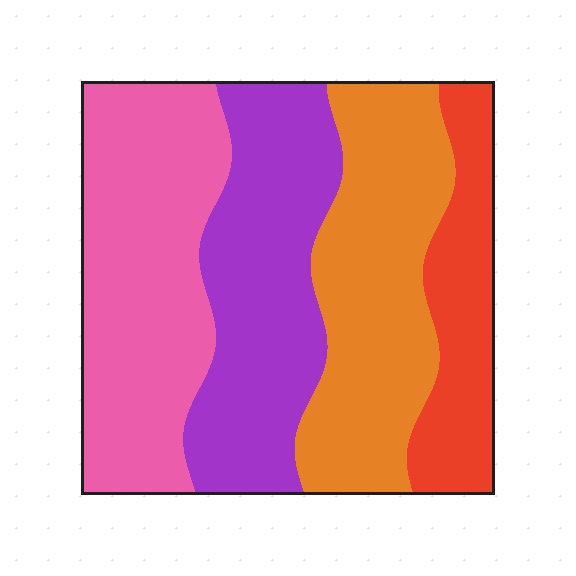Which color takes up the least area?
Red, at roughly 15%.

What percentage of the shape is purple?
Purple covers roughly 25% of the shape.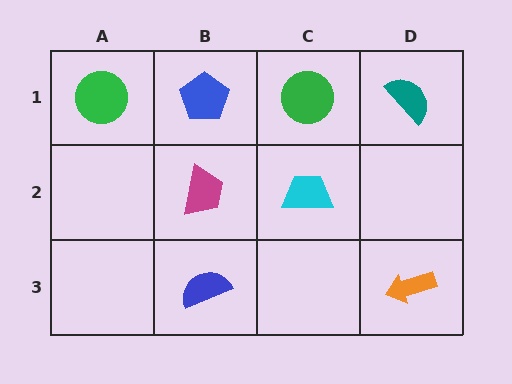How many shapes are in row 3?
2 shapes.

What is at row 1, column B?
A blue pentagon.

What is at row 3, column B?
A blue semicircle.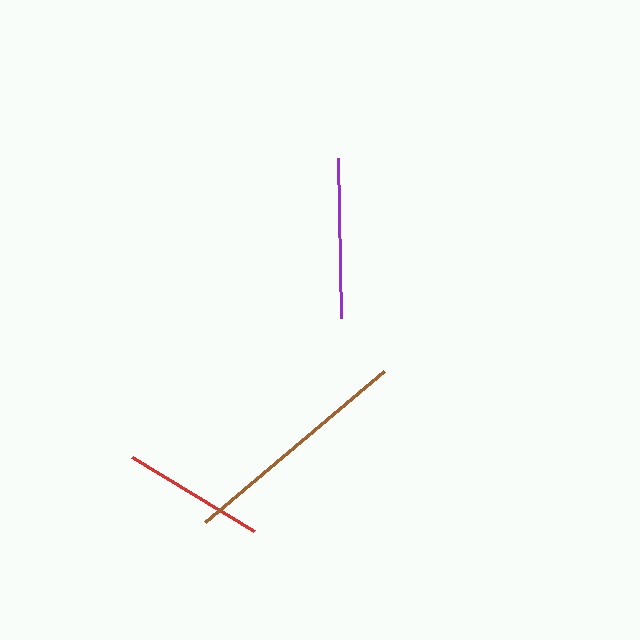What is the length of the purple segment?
The purple segment is approximately 160 pixels long.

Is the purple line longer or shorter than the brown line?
The brown line is longer than the purple line.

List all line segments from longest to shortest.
From longest to shortest: brown, purple, red.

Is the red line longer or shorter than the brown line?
The brown line is longer than the red line.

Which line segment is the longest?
The brown line is the longest at approximately 234 pixels.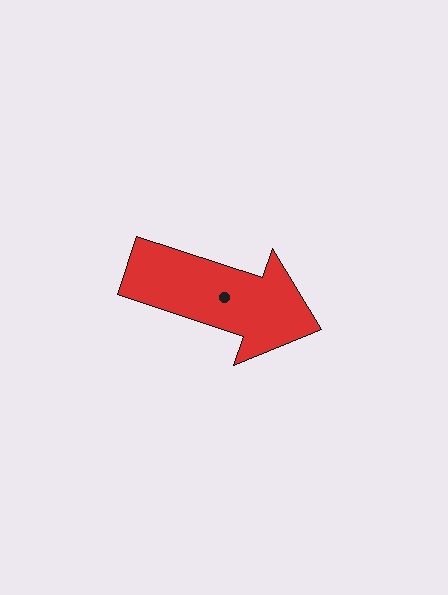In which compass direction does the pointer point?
East.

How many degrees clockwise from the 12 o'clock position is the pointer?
Approximately 108 degrees.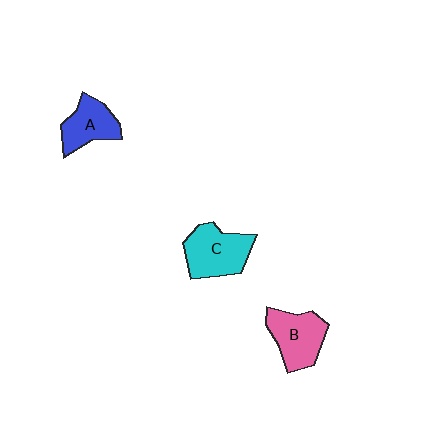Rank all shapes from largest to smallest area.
From largest to smallest: C (cyan), B (pink), A (blue).